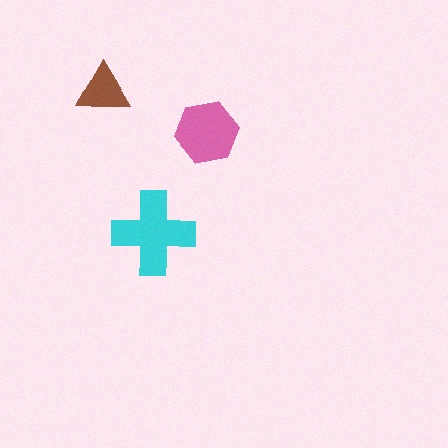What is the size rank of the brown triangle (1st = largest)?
3rd.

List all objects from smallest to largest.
The brown triangle, the pink hexagon, the cyan cross.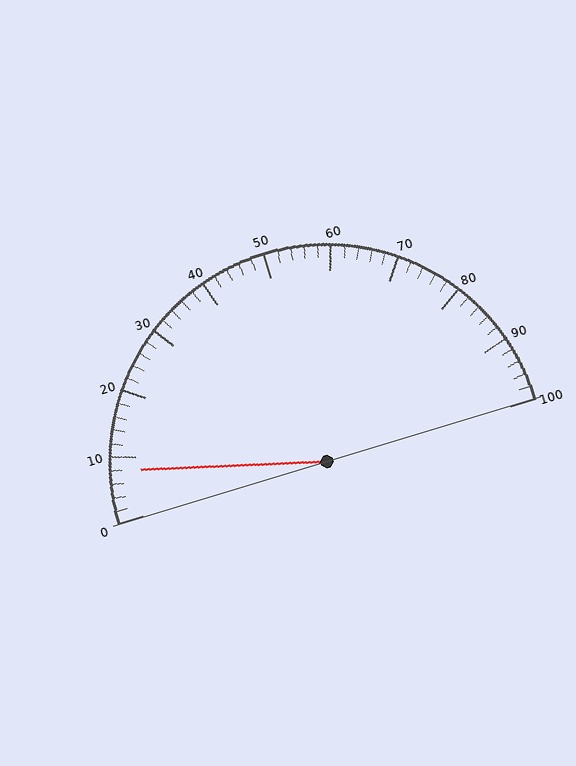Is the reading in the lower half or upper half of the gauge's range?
The reading is in the lower half of the range (0 to 100).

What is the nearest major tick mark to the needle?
The nearest major tick mark is 10.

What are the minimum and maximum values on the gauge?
The gauge ranges from 0 to 100.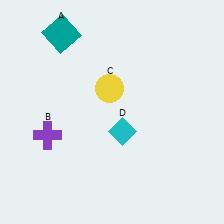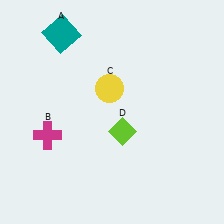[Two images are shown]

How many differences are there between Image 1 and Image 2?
There are 2 differences between the two images.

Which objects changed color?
B changed from purple to magenta. D changed from cyan to lime.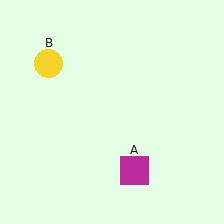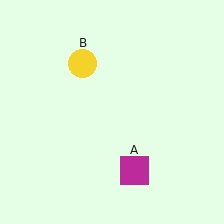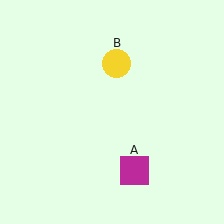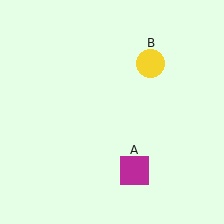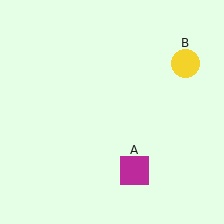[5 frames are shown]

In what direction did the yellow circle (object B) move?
The yellow circle (object B) moved right.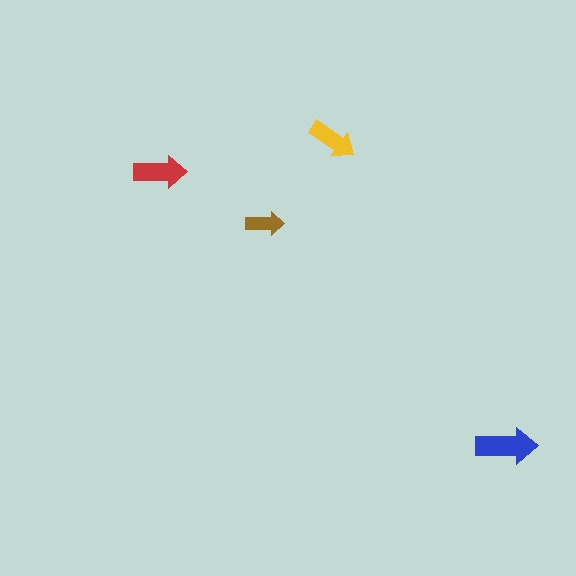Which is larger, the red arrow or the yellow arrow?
The red one.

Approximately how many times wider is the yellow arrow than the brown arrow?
About 1.5 times wider.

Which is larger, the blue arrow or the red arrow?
The blue one.